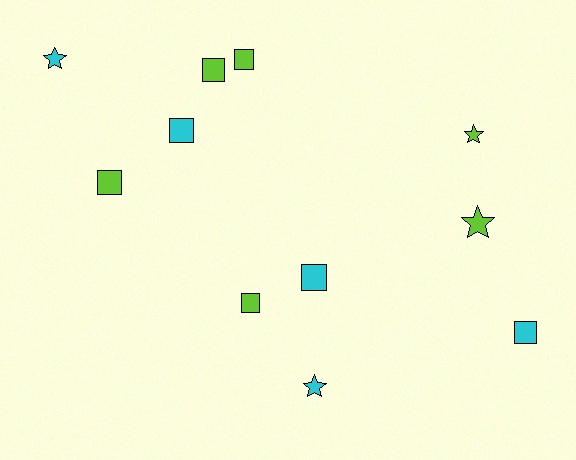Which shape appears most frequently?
Square, with 7 objects.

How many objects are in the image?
There are 11 objects.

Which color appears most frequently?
Lime, with 6 objects.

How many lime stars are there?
There are 2 lime stars.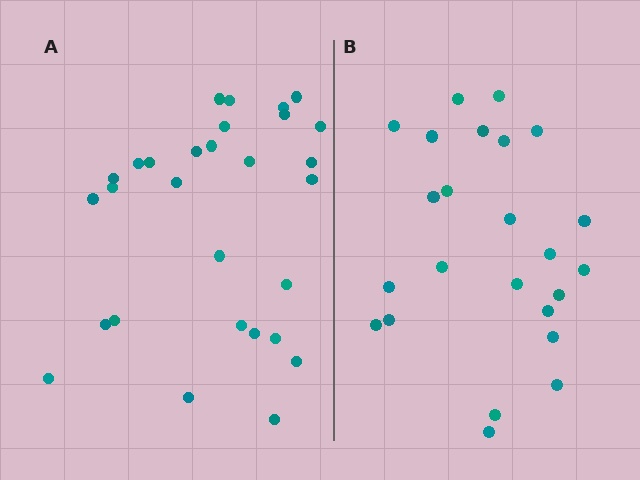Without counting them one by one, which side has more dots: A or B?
Region A (the left region) has more dots.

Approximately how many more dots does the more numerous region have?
Region A has about 5 more dots than region B.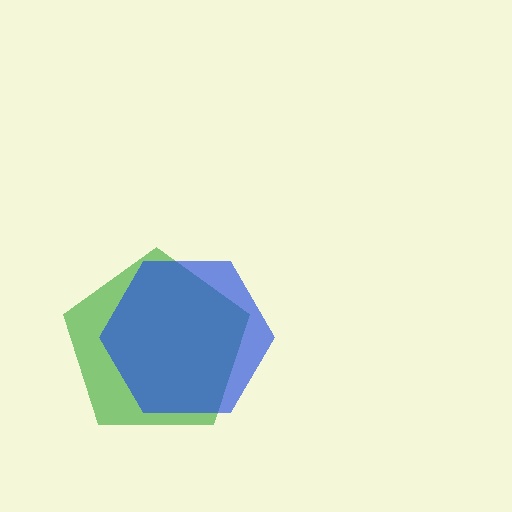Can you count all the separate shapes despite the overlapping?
Yes, there are 2 separate shapes.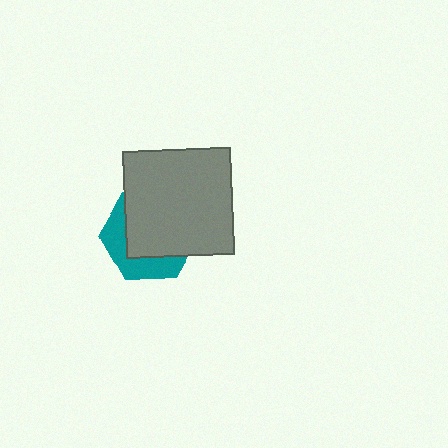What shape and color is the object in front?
The object in front is a gray square.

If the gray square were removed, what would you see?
You would see the complete teal hexagon.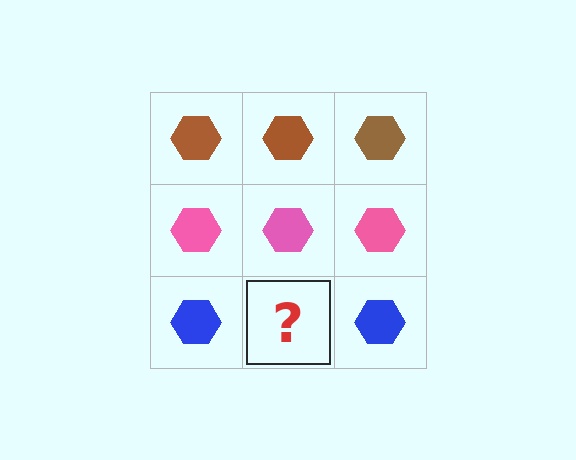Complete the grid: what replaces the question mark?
The question mark should be replaced with a blue hexagon.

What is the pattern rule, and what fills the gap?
The rule is that each row has a consistent color. The gap should be filled with a blue hexagon.